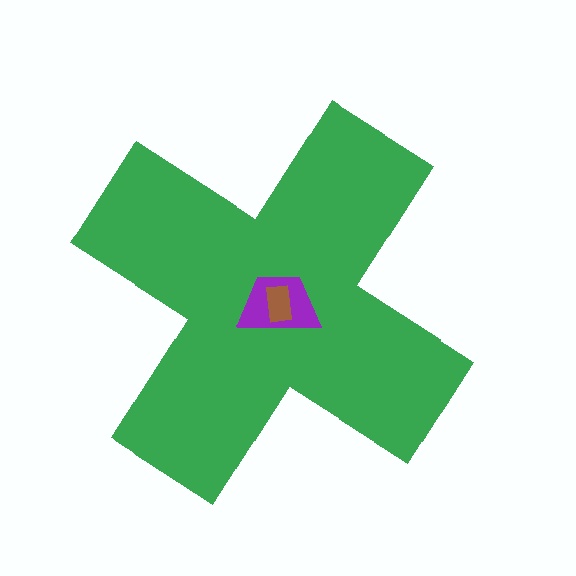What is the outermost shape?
The green cross.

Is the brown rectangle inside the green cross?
Yes.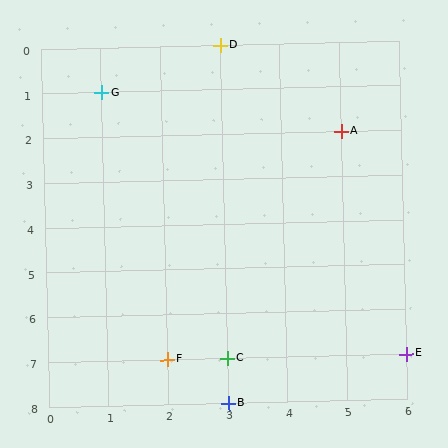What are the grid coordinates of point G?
Point G is at grid coordinates (1, 1).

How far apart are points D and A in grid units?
Points D and A are 2 columns and 2 rows apart (about 2.8 grid units diagonally).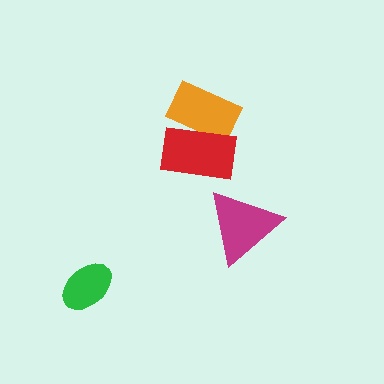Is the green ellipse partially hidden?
No, no other shape covers it.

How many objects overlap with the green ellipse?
0 objects overlap with the green ellipse.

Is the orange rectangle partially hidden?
Yes, it is partially covered by another shape.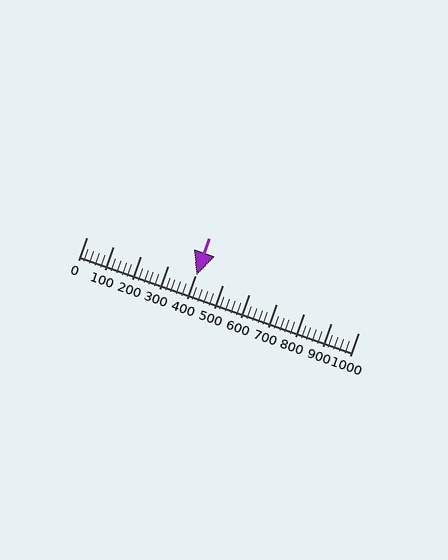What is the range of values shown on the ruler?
The ruler shows values from 0 to 1000.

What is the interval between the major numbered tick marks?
The major tick marks are spaced 100 units apart.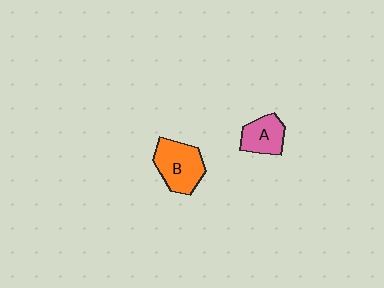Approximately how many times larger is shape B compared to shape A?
Approximately 1.4 times.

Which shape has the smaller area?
Shape A (pink).